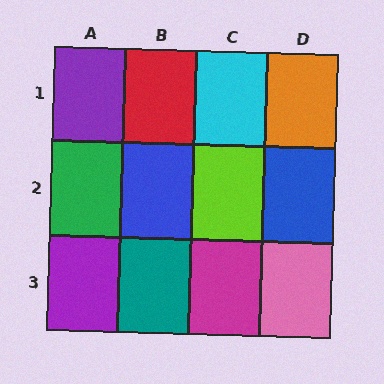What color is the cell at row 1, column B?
Red.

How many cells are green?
1 cell is green.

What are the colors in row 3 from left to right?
Purple, teal, magenta, pink.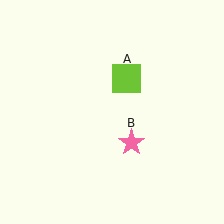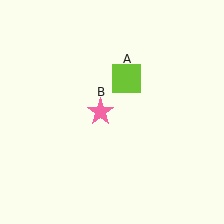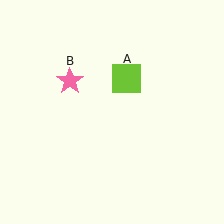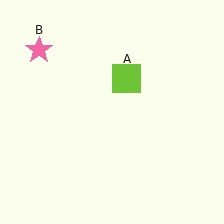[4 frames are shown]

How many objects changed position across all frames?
1 object changed position: pink star (object B).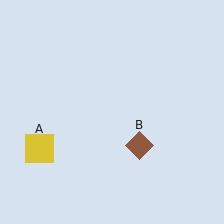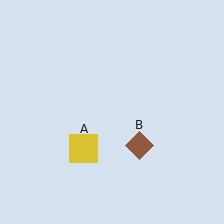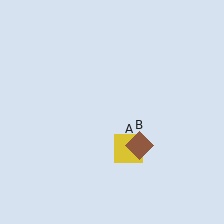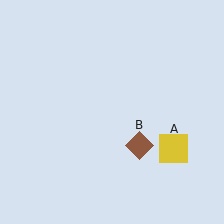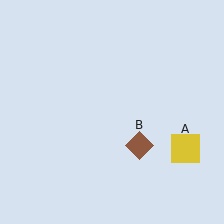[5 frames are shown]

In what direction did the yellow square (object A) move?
The yellow square (object A) moved right.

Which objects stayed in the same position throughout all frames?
Brown diamond (object B) remained stationary.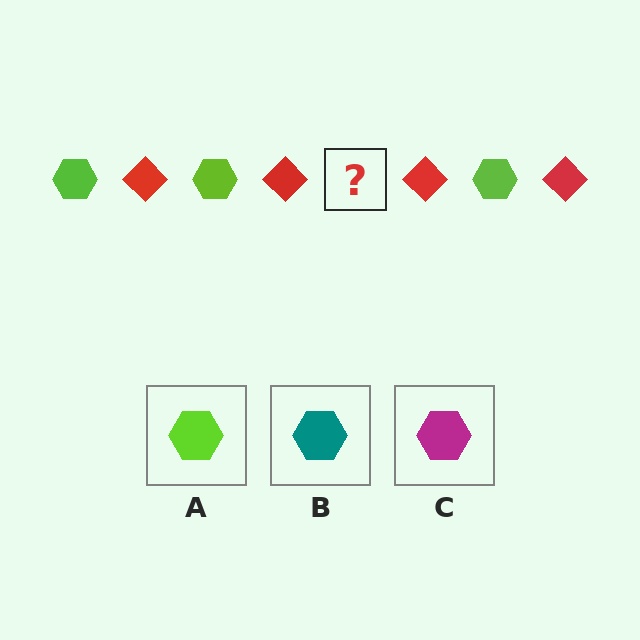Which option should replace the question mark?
Option A.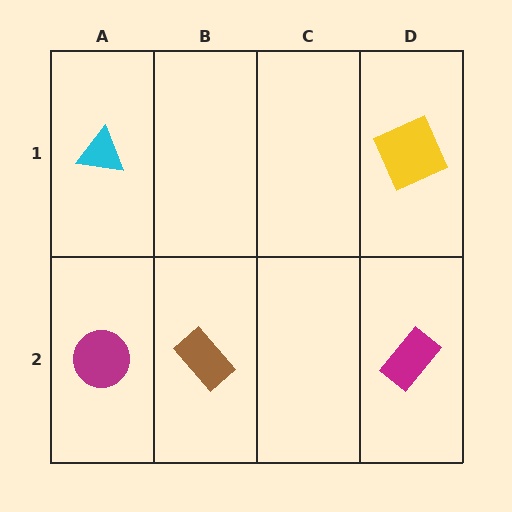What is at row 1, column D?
A yellow square.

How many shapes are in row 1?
2 shapes.